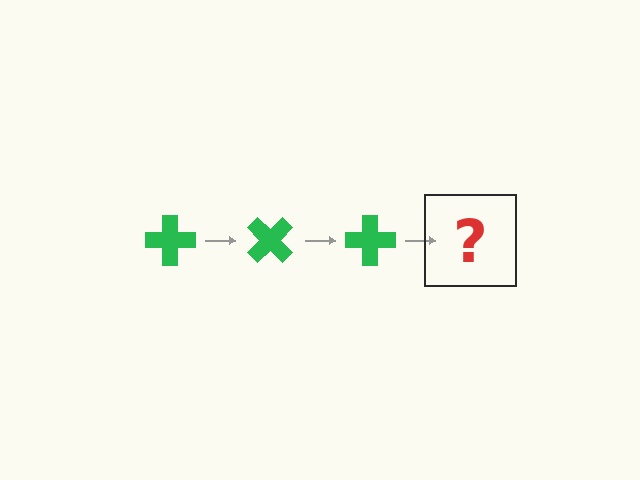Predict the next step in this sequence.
The next step is a green cross rotated 135 degrees.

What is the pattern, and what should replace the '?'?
The pattern is that the cross rotates 45 degrees each step. The '?' should be a green cross rotated 135 degrees.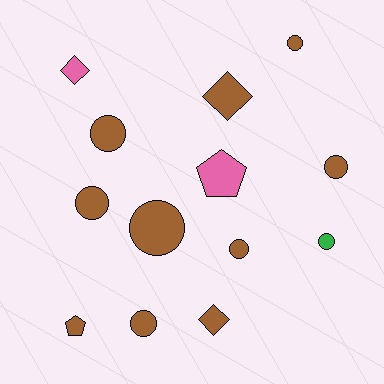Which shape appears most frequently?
Circle, with 8 objects.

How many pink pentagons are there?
There is 1 pink pentagon.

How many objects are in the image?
There are 13 objects.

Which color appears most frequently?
Brown, with 10 objects.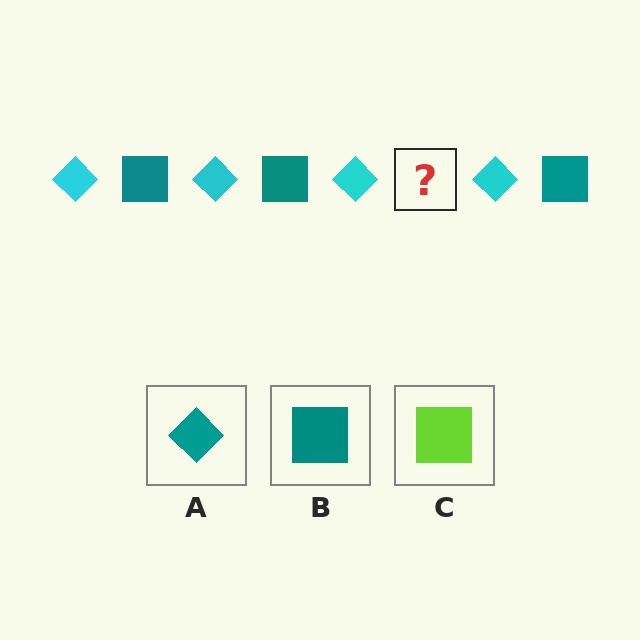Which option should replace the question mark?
Option B.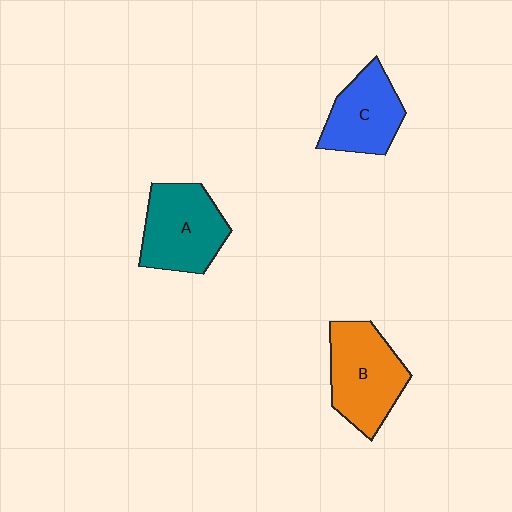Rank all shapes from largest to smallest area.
From largest to smallest: B (orange), A (teal), C (blue).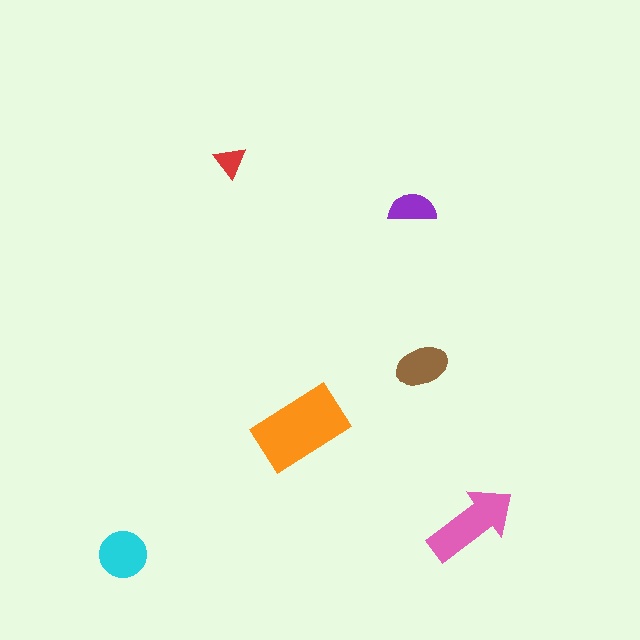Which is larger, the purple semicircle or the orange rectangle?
The orange rectangle.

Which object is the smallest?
The red triangle.